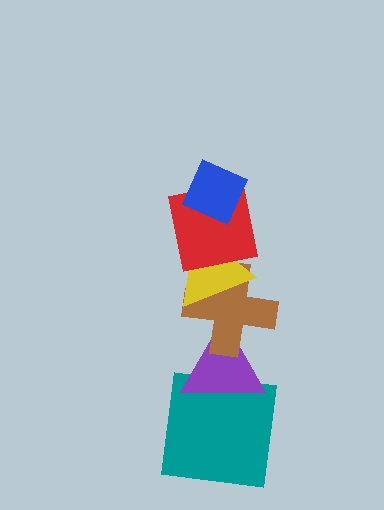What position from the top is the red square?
The red square is 2nd from the top.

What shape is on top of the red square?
The blue diamond is on top of the red square.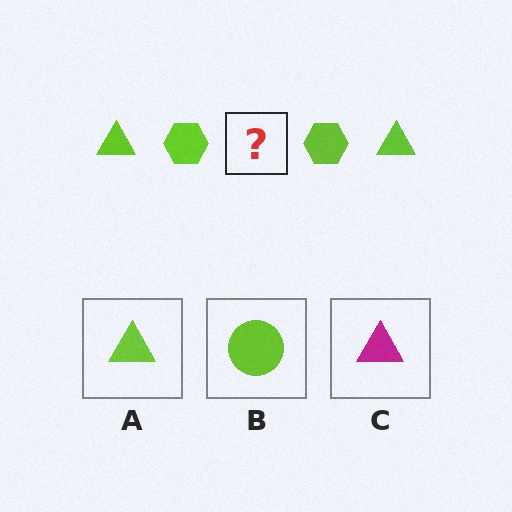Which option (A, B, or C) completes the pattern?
A.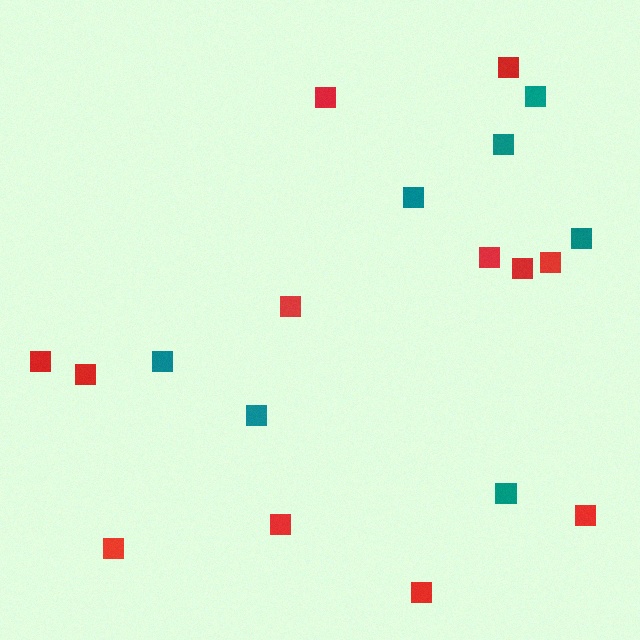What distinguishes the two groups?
There are 2 groups: one group of teal squares (7) and one group of red squares (12).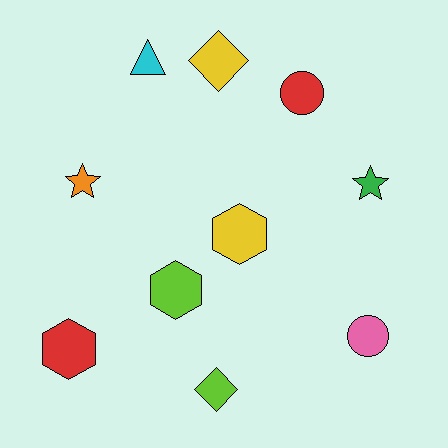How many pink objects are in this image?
There is 1 pink object.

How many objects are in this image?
There are 10 objects.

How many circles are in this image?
There are 2 circles.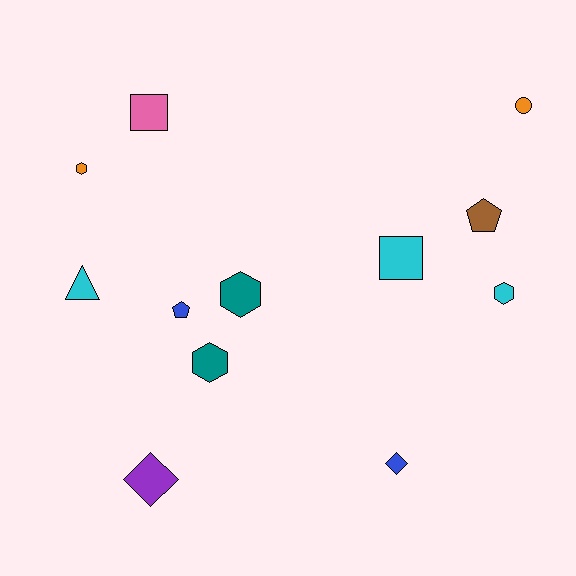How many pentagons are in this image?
There are 2 pentagons.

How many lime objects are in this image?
There are no lime objects.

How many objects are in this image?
There are 12 objects.